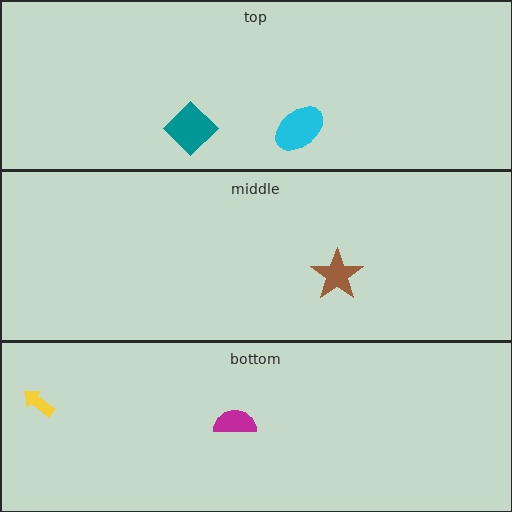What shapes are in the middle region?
The brown star.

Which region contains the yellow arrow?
The bottom region.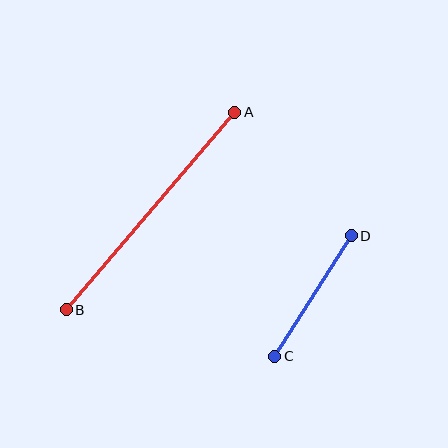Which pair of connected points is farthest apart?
Points A and B are farthest apart.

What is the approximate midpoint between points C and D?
The midpoint is at approximately (313, 296) pixels.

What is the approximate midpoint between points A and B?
The midpoint is at approximately (150, 211) pixels.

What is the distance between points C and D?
The distance is approximately 143 pixels.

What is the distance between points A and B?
The distance is approximately 260 pixels.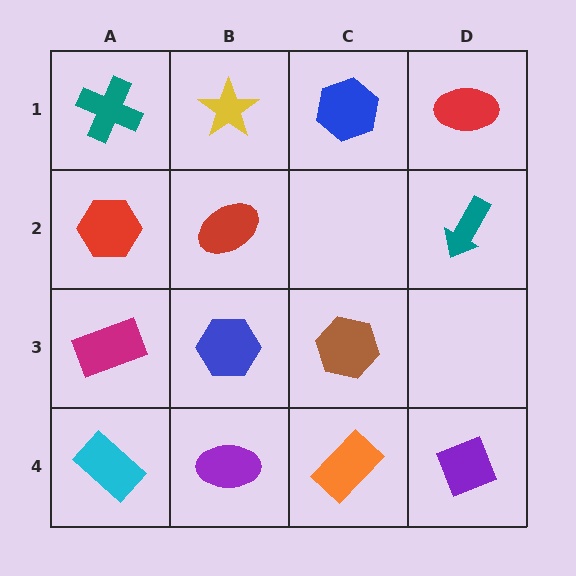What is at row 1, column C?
A blue hexagon.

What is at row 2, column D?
A teal arrow.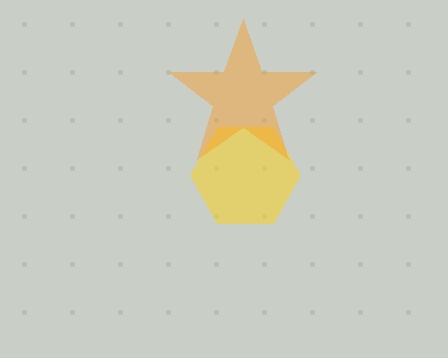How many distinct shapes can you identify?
There are 2 distinct shapes: a yellow hexagon, an orange star.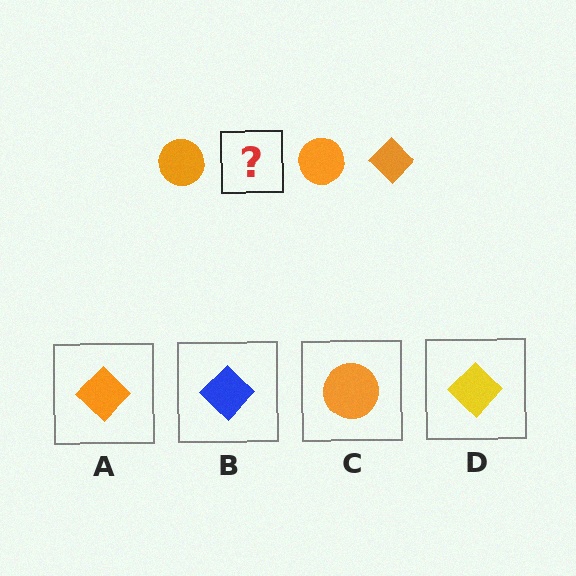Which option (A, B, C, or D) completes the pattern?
A.